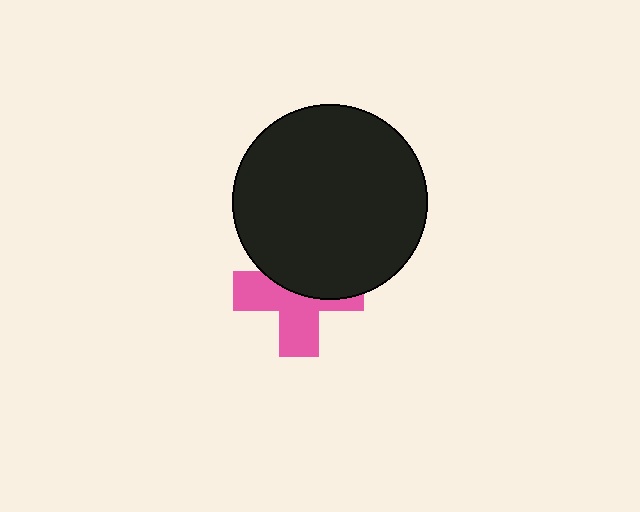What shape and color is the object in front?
The object in front is a black circle.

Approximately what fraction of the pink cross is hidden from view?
Roughly 46% of the pink cross is hidden behind the black circle.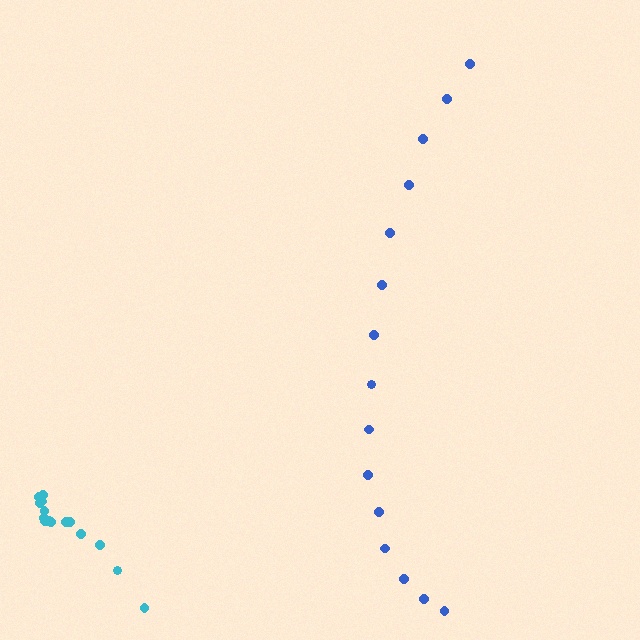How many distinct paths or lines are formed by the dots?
There are 2 distinct paths.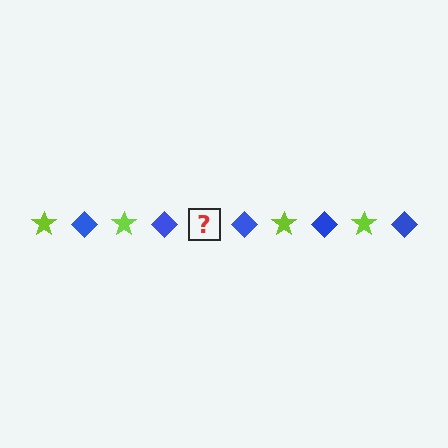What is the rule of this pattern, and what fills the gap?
The rule is that the pattern alternates between lime star and blue diamond. The gap should be filled with a lime star.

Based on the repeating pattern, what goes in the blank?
The blank should be a lime star.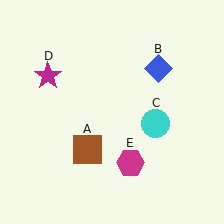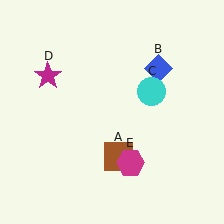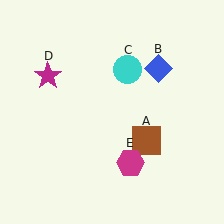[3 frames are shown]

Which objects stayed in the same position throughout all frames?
Blue diamond (object B) and magenta star (object D) and magenta hexagon (object E) remained stationary.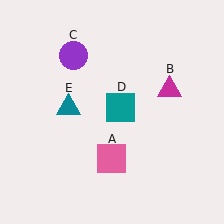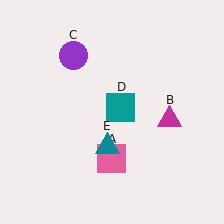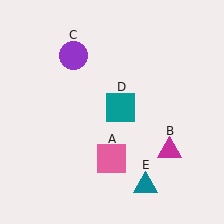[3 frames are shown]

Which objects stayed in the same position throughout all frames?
Pink square (object A) and purple circle (object C) and teal square (object D) remained stationary.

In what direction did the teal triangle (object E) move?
The teal triangle (object E) moved down and to the right.